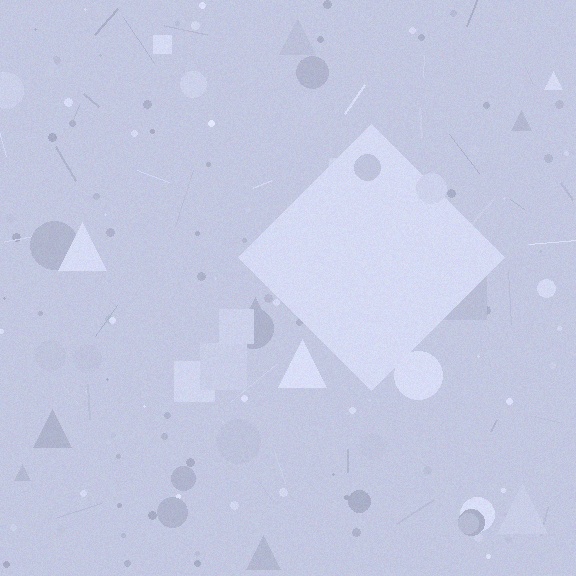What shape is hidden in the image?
A diamond is hidden in the image.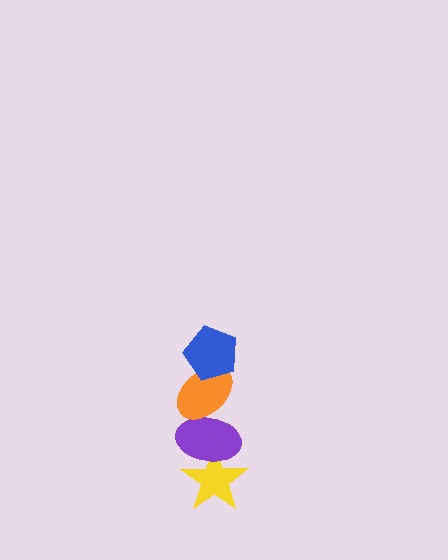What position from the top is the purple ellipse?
The purple ellipse is 3rd from the top.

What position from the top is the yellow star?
The yellow star is 4th from the top.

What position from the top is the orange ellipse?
The orange ellipse is 2nd from the top.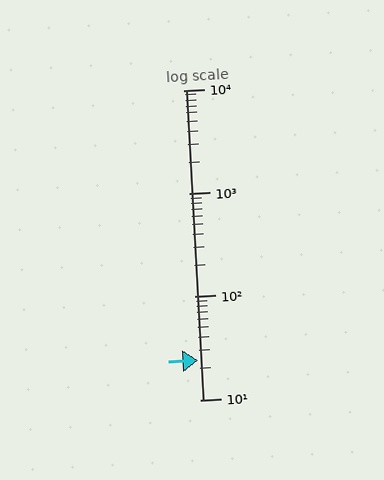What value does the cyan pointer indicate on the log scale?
The pointer indicates approximately 24.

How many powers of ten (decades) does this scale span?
The scale spans 3 decades, from 10 to 10000.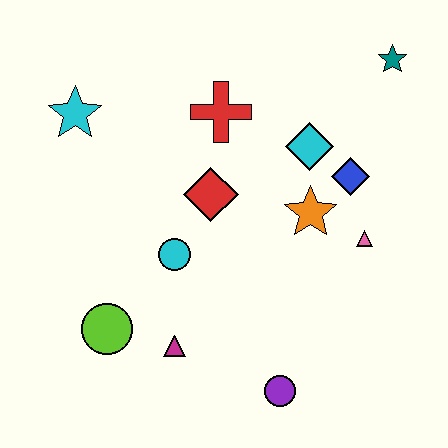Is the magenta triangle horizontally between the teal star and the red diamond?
No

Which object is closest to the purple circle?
The magenta triangle is closest to the purple circle.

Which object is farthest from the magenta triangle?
The teal star is farthest from the magenta triangle.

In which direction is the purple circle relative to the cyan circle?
The purple circle is below the cyan circle.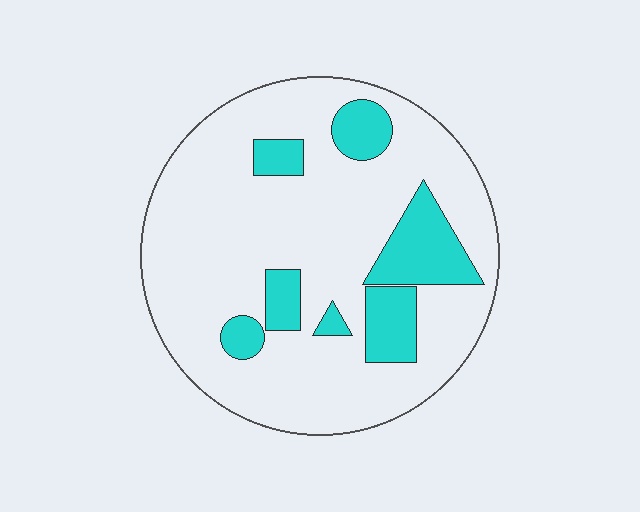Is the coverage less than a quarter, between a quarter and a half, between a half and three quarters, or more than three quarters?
Less than a quarter.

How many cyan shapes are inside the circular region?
7.